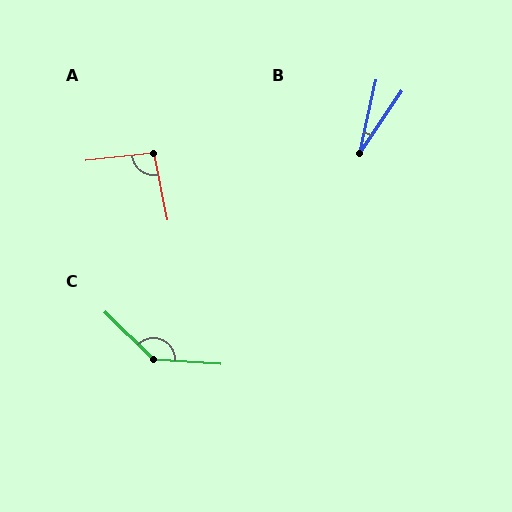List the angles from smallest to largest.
B (21°), A (96°), C (139°).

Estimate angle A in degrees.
Approximately 96 degrees.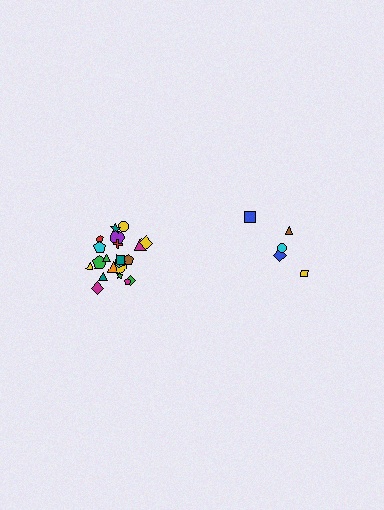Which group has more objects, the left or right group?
The left group.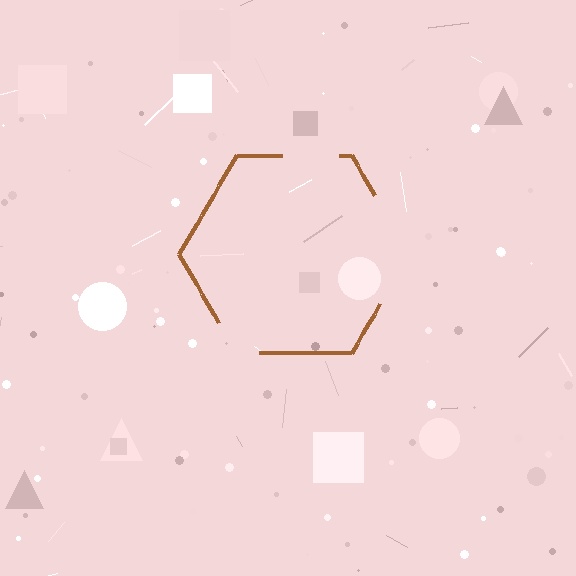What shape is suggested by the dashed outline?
The dashed outline suggests a hexagon.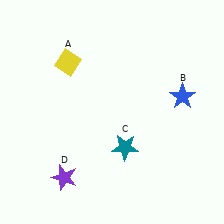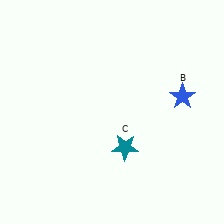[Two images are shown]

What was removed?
The yellow diamond (A), the purple star (D) were removed in Image 2.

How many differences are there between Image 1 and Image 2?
There are 2 differences between the two images.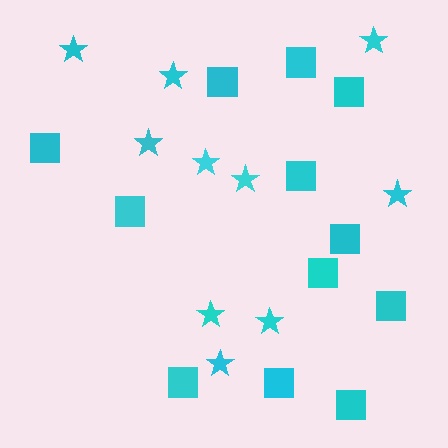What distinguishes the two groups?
There are 2 groups: one group of squares (12) and one group of stars (10).